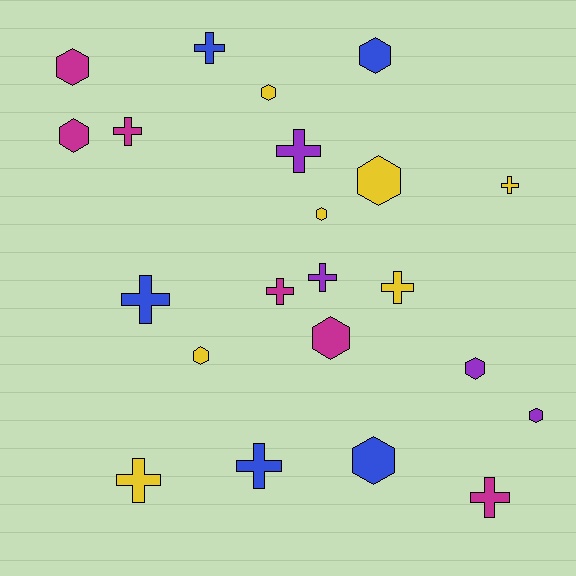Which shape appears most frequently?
Hexagon, with 11 objects.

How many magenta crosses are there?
There are 3 magenta crosses.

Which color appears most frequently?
Yellow, with 7 objects.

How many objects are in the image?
There are 22 objects.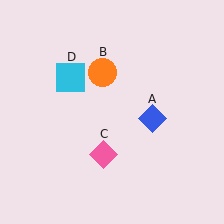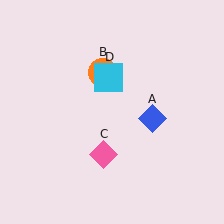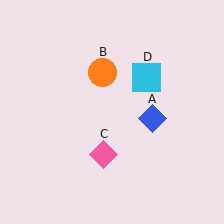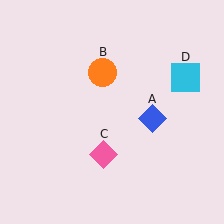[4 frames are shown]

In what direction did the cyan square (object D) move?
The cyan square (object D) moved right.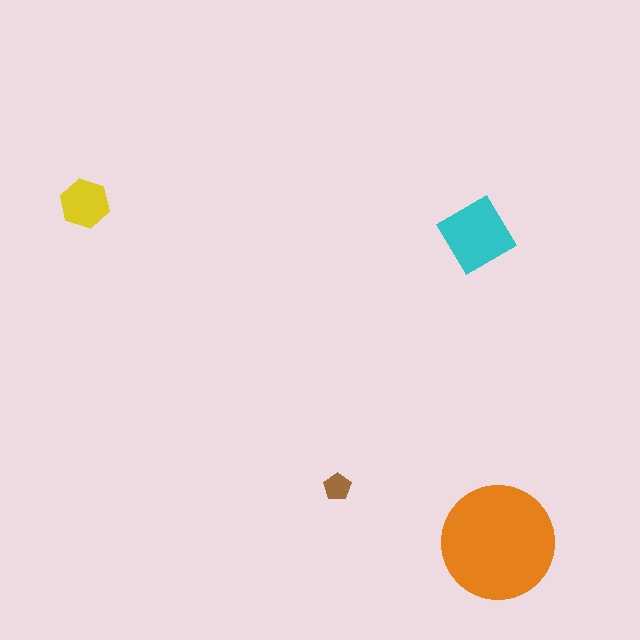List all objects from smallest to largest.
The brown pentagon, the yellow hexagon, the cyan diamond, the orange circle.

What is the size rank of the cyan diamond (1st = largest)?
2nd.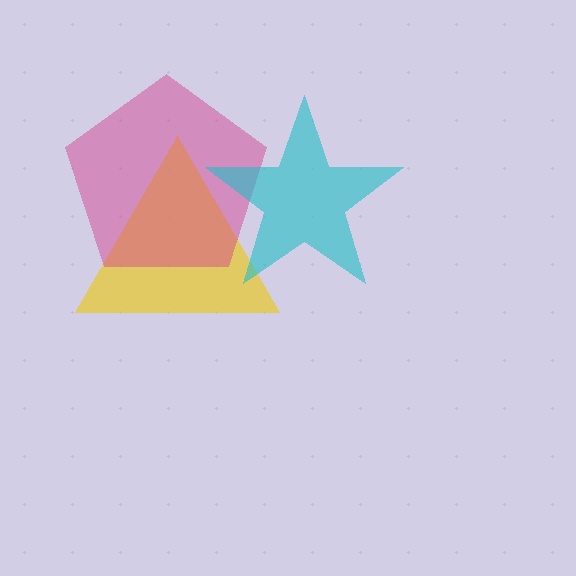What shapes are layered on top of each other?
The layered shapes are: a yellow triangle, a magenta pentagon, a cyan star.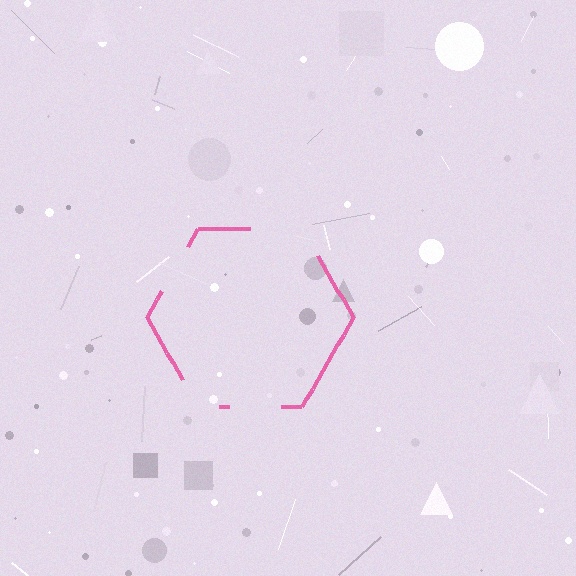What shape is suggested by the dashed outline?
The dashed outline suggests a hexagon.